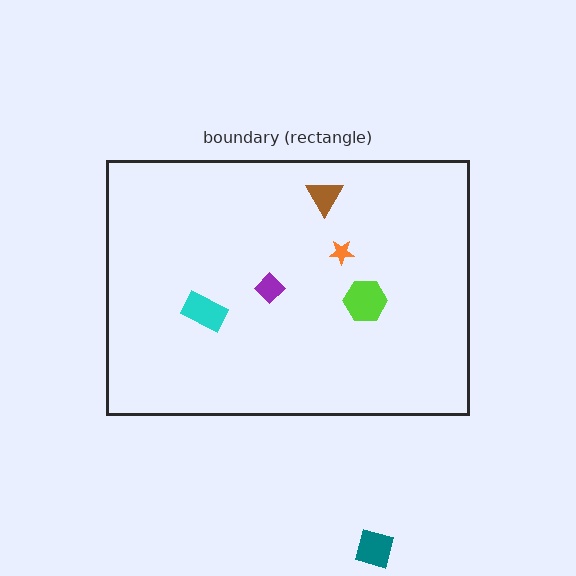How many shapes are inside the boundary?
5 inside, 1 outside.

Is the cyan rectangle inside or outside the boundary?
Inside.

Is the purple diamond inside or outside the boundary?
Inside.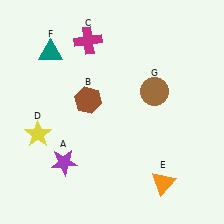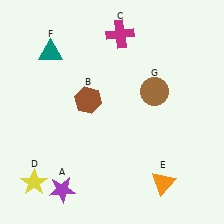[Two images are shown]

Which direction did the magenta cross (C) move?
The magenta cross (C) moved right.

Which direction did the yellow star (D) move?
The yellow star (D) moved down.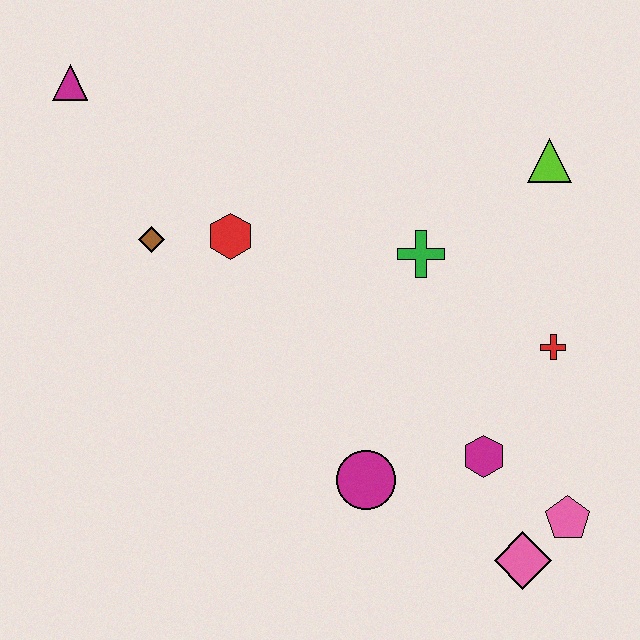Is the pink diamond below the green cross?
Yes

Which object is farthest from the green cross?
The magenta triangle is farthest from the green cross.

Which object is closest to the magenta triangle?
The brown diamond is closest to the magenta triangle.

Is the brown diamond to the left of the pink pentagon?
Yes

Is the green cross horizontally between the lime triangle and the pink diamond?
No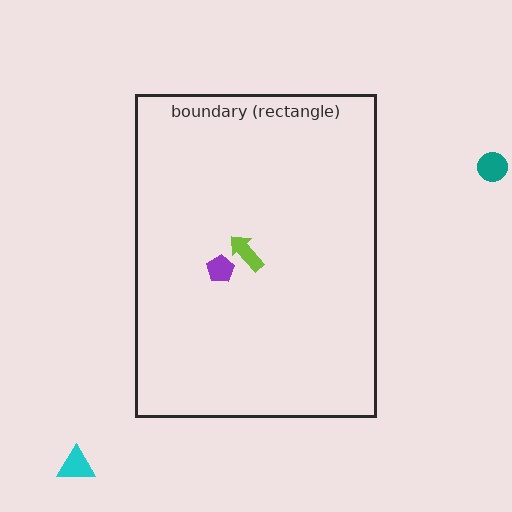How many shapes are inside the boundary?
2 inside, 2 outside.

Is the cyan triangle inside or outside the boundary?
Outside.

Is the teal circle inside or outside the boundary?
Outside.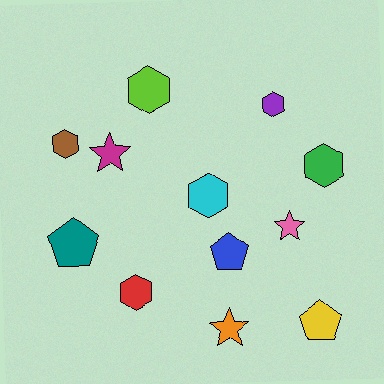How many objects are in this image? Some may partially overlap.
There are 12 objects.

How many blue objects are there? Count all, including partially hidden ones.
There is 1 blue object.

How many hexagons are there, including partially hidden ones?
There are 6 hexagons.